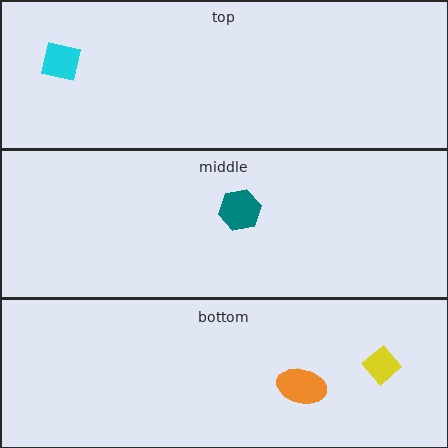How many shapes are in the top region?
1.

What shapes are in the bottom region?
The yellow diamond, the orange ellipse.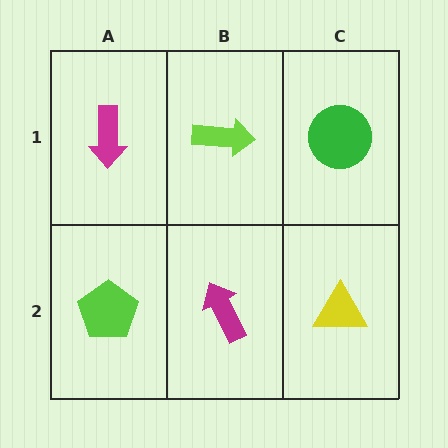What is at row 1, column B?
A lime arrow.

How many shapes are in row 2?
3 shapes.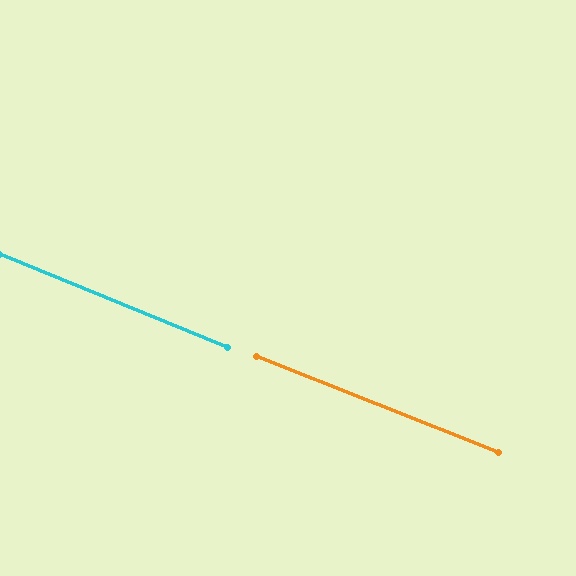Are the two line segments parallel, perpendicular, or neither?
Parallel — their directions differ by only 0.3°.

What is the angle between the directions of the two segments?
Approximately 0 degrees.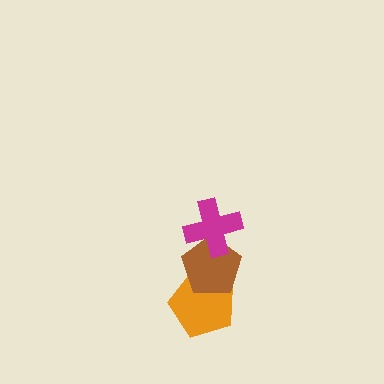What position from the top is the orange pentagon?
The orange pentagon is 3rd from the top.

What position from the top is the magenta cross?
The magenta cross is 1st from the top.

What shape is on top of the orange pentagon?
The brown pentagon is on top of the orange pentagon.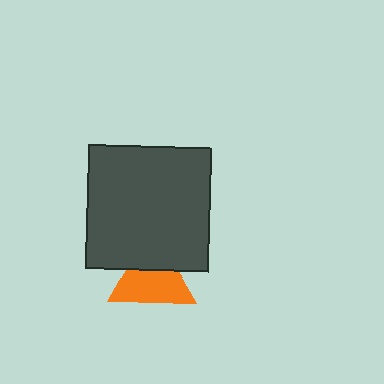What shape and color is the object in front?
The object in front is a dark gray square.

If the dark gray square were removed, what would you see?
You would see the complete orange triangle.